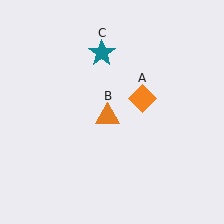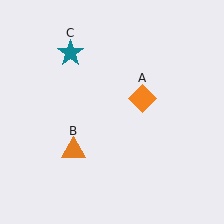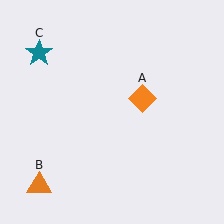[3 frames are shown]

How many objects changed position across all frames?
2 objects changed position: orange triangle (object B), teal star (object C).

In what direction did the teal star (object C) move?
The teal star (object C) moved left.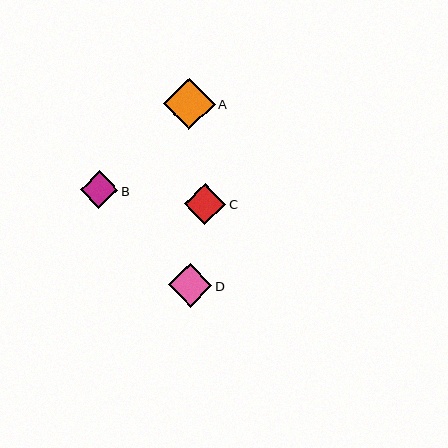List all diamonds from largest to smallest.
From largest to smallest: A, D, C, B.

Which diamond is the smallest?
Diamond B is the smallest with a size of approximately 37 pixels.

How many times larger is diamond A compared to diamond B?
Diamond A is approximately 1.4 times the size of diamond B.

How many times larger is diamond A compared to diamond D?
Diamond A is approximately 1.2 times the size of diamond D.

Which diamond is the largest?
Diamond A is the largest with a size of approximately 51 pixels.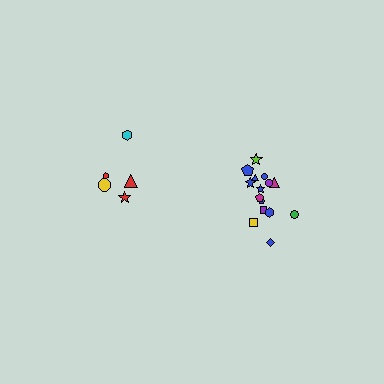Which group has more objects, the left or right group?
The right group.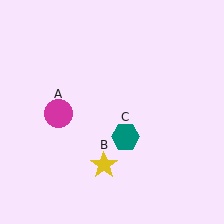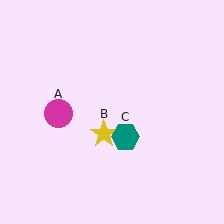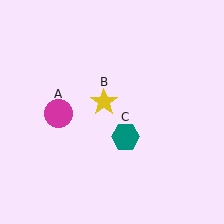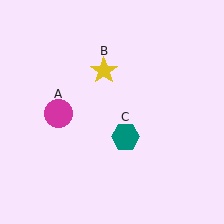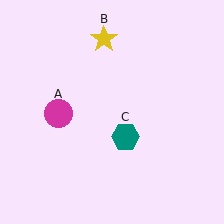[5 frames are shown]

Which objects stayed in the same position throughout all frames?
Magenta circle (object A) and teal hexagon (object C) remained stationary.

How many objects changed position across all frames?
1 object changed position: yellow star (object B).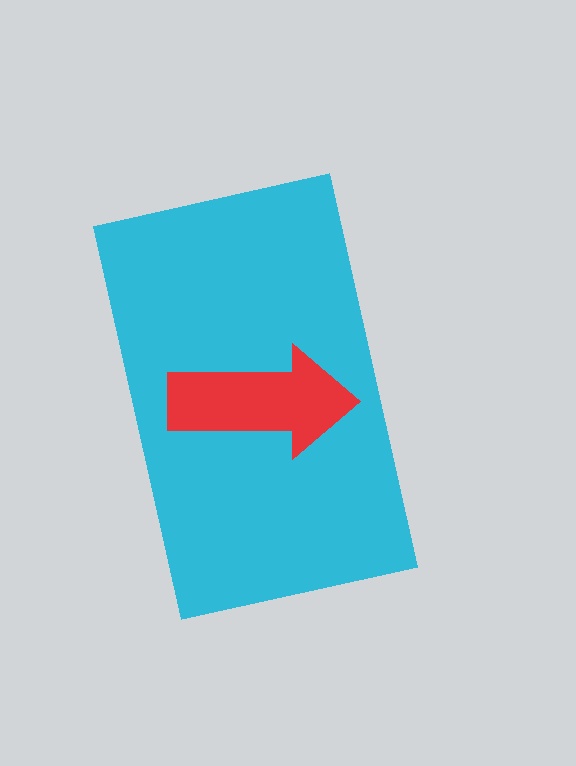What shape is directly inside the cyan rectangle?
The red arrow.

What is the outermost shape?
The cyan rectangle.